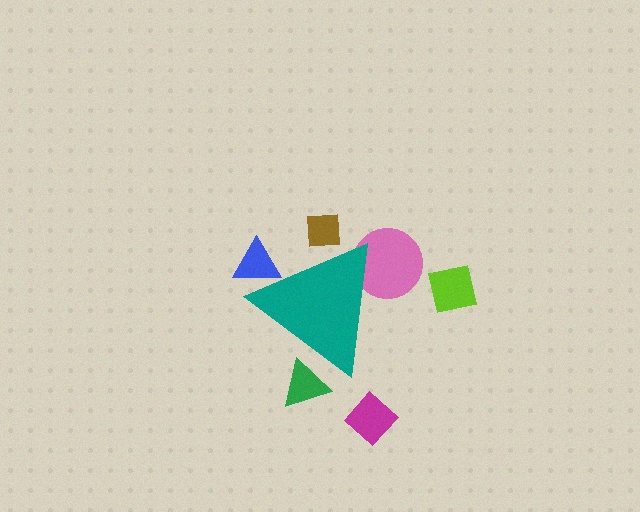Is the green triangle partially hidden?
Yes, the green triangle is partially hidden behind the teal triangle.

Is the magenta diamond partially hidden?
No, the magenta diamond is fully visible.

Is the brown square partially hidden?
Yes, the brown square is partially hidden behind the teal triangle.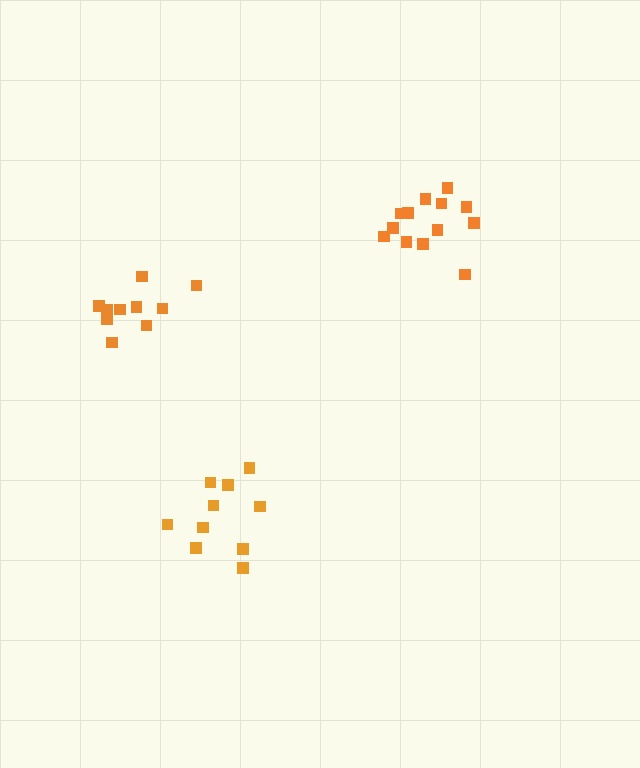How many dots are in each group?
Group 1: 13 dots, Group 2: 10 dots, Group 3: 10 dots (33 total).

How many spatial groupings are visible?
There are 3 spatial groupings.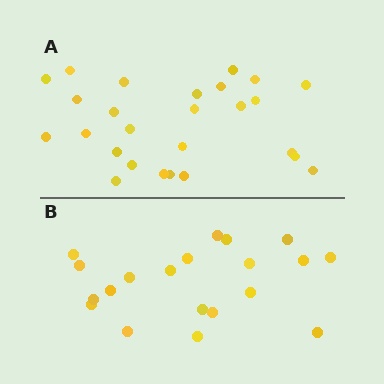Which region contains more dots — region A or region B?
Region A (the top region) has more dots.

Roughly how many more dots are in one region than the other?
Region A has about 6 more dots than region B.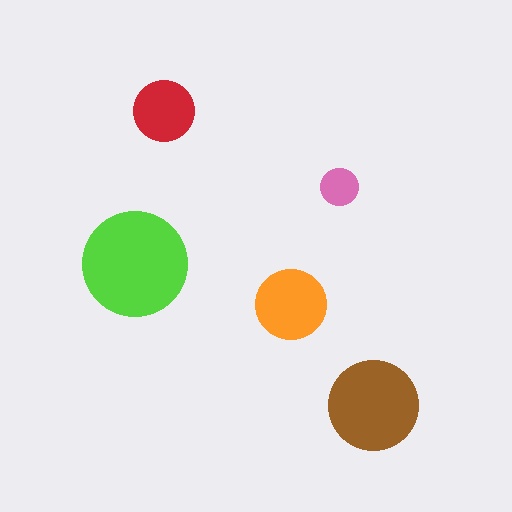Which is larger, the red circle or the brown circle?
The brown one.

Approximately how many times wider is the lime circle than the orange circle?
About 1.5 times wider.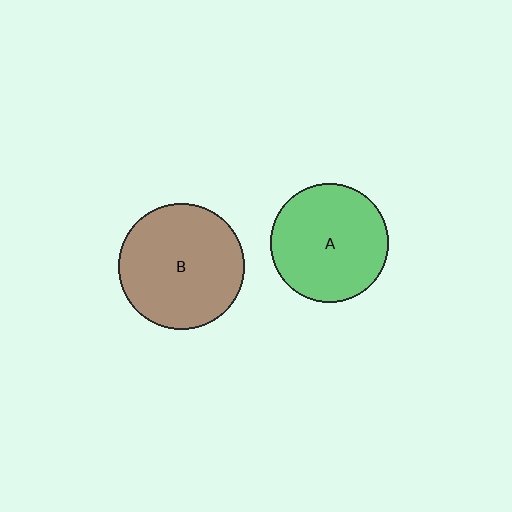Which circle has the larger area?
Circle B (brown).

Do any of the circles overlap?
No, none of the circles overlap.